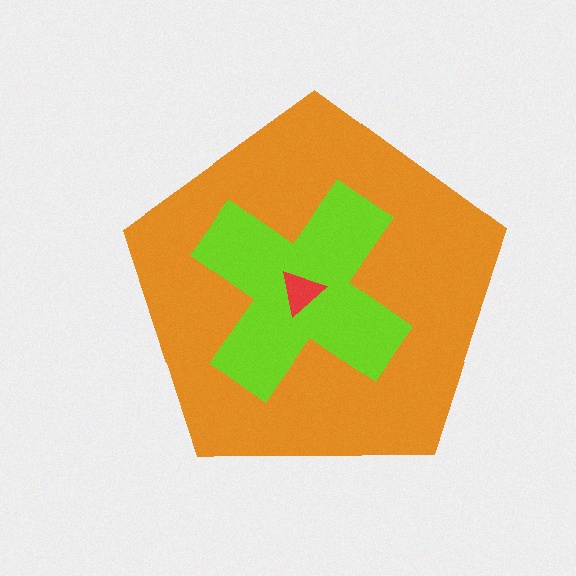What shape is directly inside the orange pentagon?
The lime cross.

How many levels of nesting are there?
3.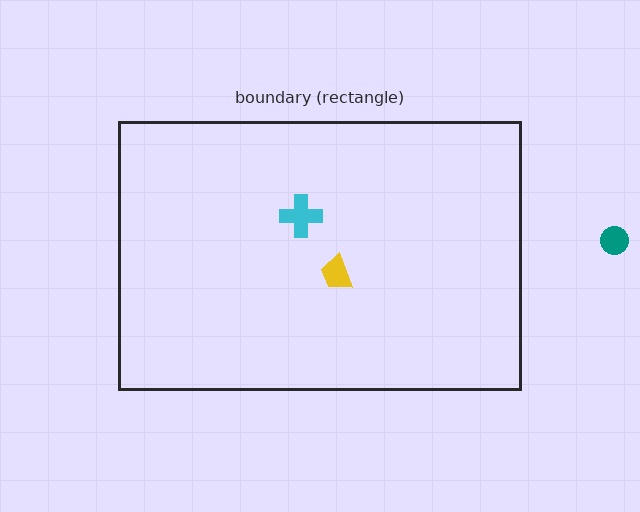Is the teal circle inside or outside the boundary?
Outside.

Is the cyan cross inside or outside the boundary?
Inside.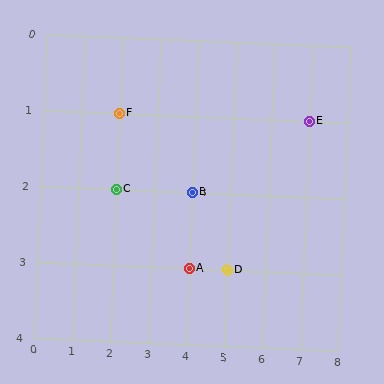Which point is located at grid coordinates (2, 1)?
Point F is at (2, 1).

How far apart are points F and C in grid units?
Points F and C are 1 row apart.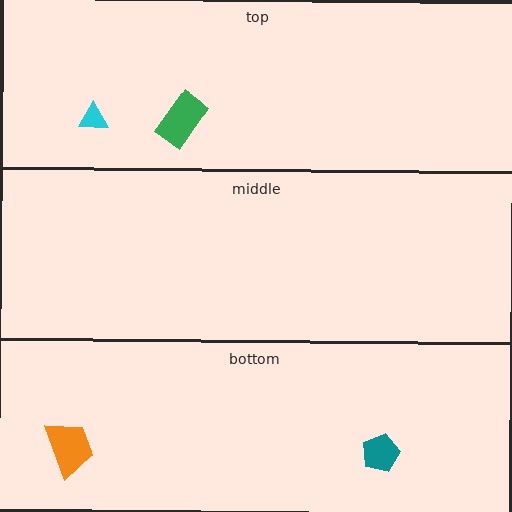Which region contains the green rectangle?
The top region.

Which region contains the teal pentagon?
The bottom region.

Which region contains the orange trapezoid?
The bottom region.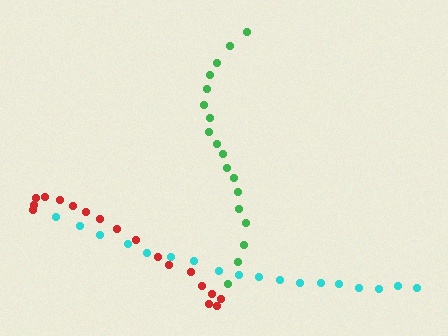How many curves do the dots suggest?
There are 3 distinct paths.